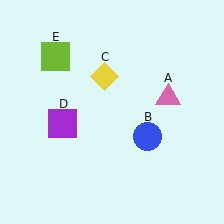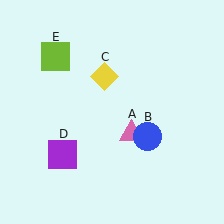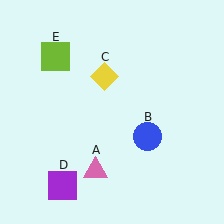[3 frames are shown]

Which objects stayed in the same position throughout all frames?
Blue circle (object B) and yellow diamond (object C) and lime square (object E) remained stationary.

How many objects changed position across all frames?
2 objects changed position: pink triangle (object A), purple square (object D).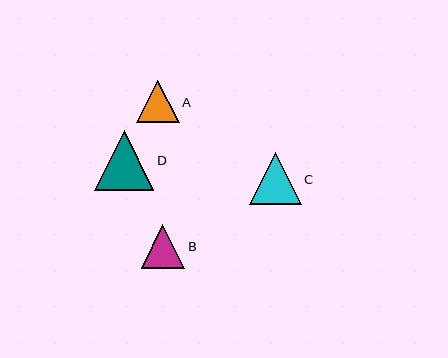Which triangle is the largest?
Triangle D is the largest with a size of approximately 60 pixels.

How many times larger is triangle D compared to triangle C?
Triangle D is approximately 1.1 times the size of triangle C.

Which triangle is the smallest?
Triangle A is the smallest with a size of approximately 43 pixels.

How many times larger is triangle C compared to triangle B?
Triangle C is approximately 1.2 times the size of triangle B.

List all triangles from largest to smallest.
From largest to smallest: D, C, B, A.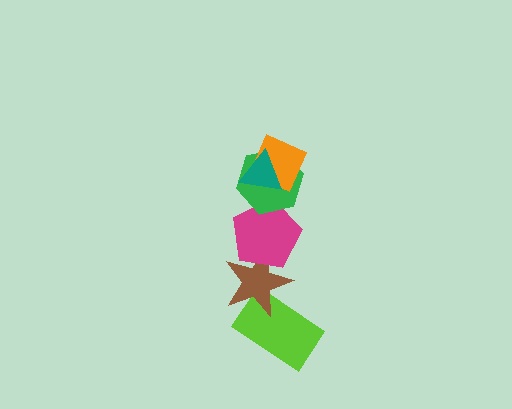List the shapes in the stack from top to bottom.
From top to bottom: the teal triangle, the orange diamond, the green hexagon, the magenta pentagon, the brown star, the lime rectangle.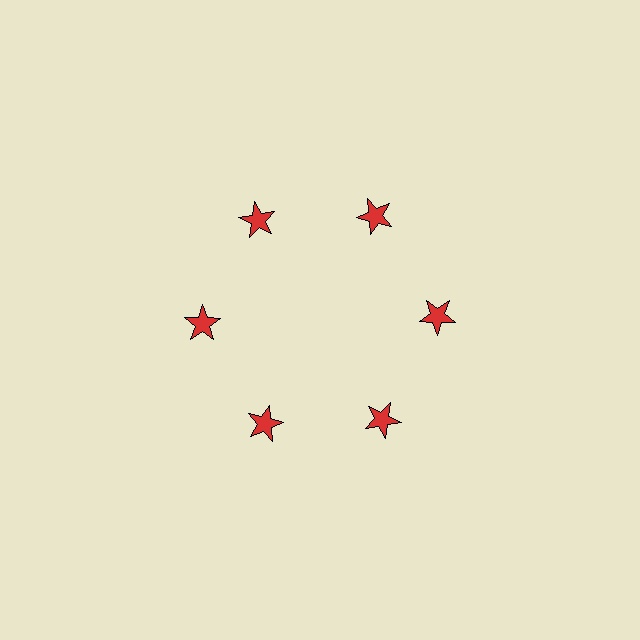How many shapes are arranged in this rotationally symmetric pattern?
There are 6 shapes, arranged in 6 groups of 1.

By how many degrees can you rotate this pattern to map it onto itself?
The pattern maps onto itself every 60 degrees of rotation.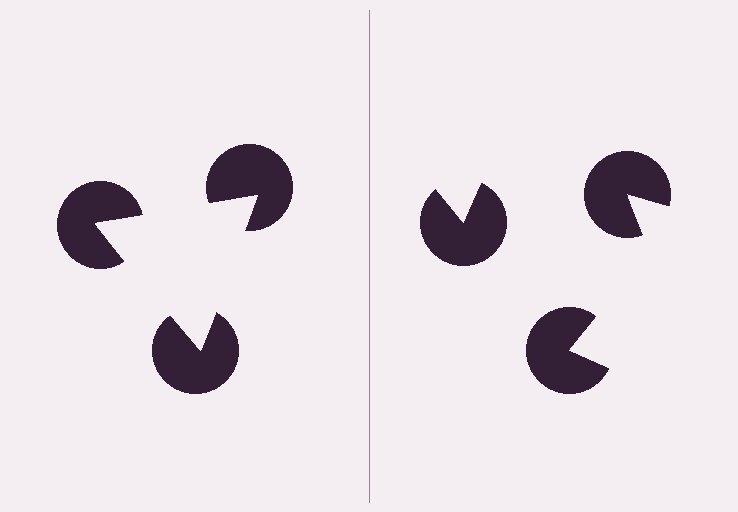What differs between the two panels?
The pac-man discs are positioned identically on both sides; only the wedge orientations differ. On the left they align to a triangle; on the right they are misaligned.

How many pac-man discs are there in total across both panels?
6 — 3 on each side.